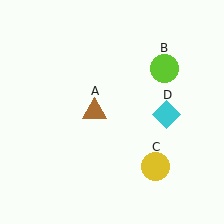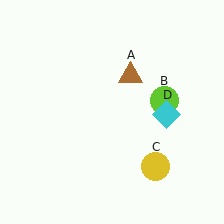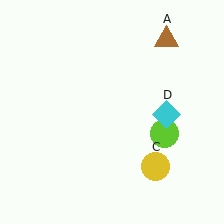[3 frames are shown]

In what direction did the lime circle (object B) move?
The lime circle (object B) moved down.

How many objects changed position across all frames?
2 objects changed position: brown triangle (object A), lime circle (object B).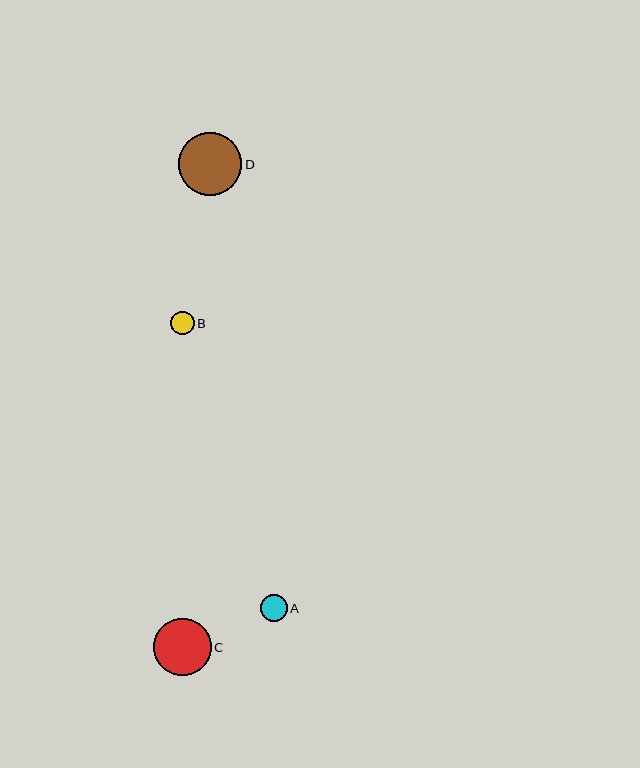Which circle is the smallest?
Circle B is the smallest with a size of approximately 23 pixels.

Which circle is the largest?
Circle D is the largest with a size of approximately 63 pixels.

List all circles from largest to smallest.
From largest to smallest: D, C, A, B.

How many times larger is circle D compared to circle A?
Circle D is approximately 2.4 times the size of circle A.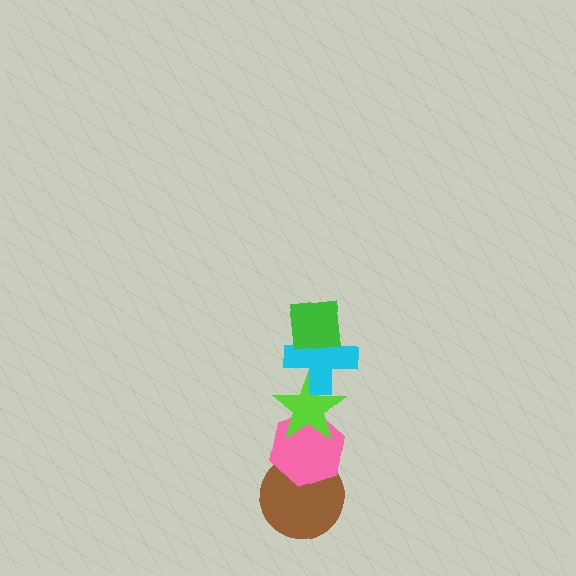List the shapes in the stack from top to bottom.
From top to bottom: the green square, the cyan cross, the lime star, the pink hexagon, the brown circle.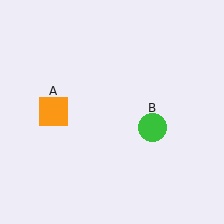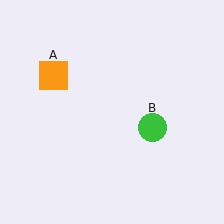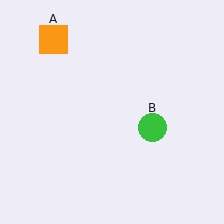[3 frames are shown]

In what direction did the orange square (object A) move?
The orange square (object A) moved up.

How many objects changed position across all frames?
1 object changed position: orange square (object A).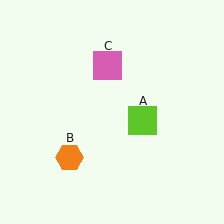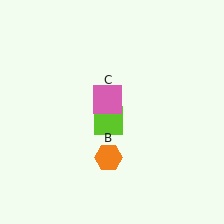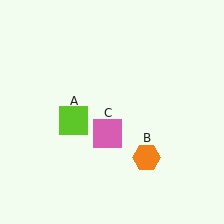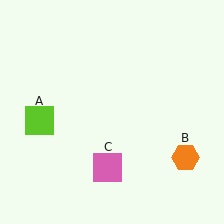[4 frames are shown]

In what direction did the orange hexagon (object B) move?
The orange hexagon (object B) moved right.